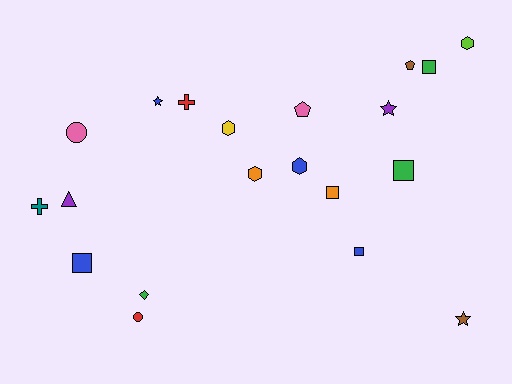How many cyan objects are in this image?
There are no cyan objects.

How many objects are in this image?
There are 20 objects.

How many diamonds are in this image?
There is 1 diamond.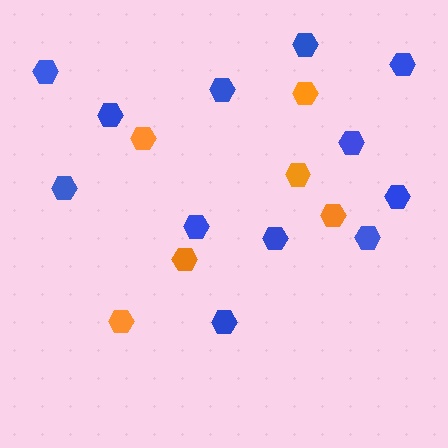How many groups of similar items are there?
There are 2 groups: one group of blue hexagons (12) and one group of orange hexagons (6).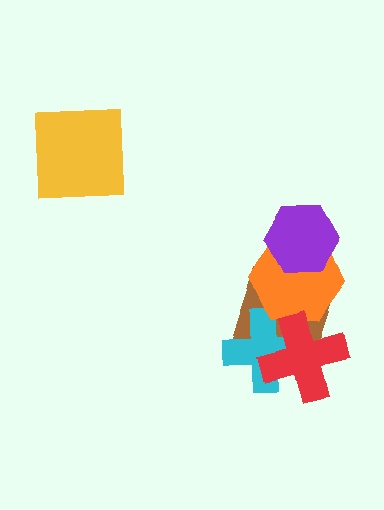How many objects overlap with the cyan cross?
3 objects overlap with the cyan cross.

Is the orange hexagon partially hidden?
Yes, it is partially covered by another shape.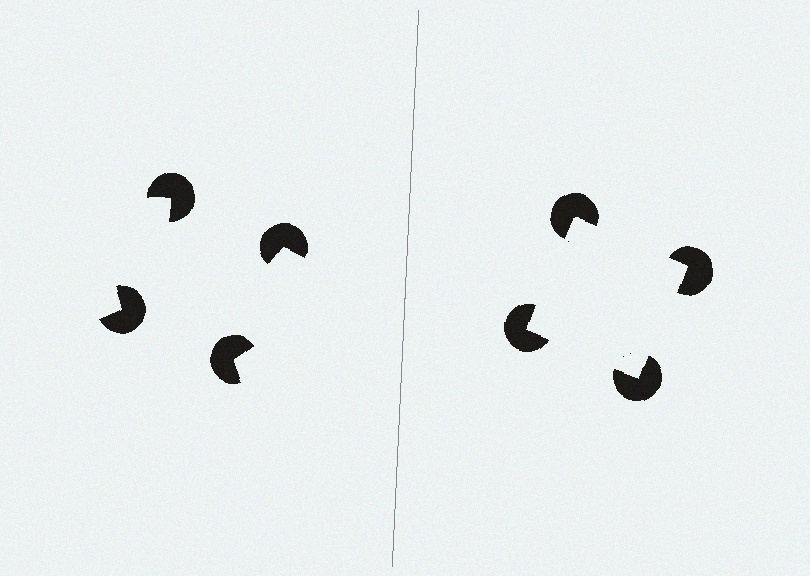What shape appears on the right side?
An illusory square.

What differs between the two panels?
The pac-man discs are positioned identically on both sides; only the wedge orientations differ. On the right they align to a square; on the left they are misaligned.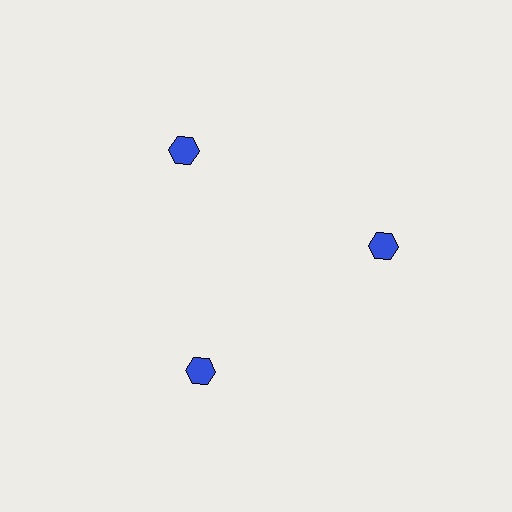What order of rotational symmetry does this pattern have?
This pattern has 3-fold rotational symmetry.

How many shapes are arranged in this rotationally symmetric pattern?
There are 3 shapes, arranged in 3 groups of 1.